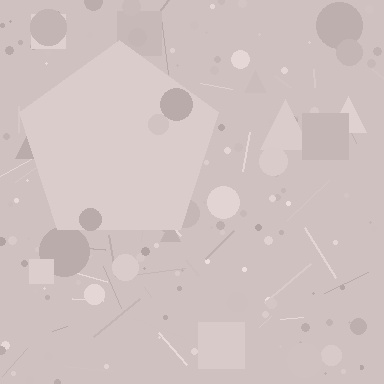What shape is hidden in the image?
A pentagon is hidden in the image.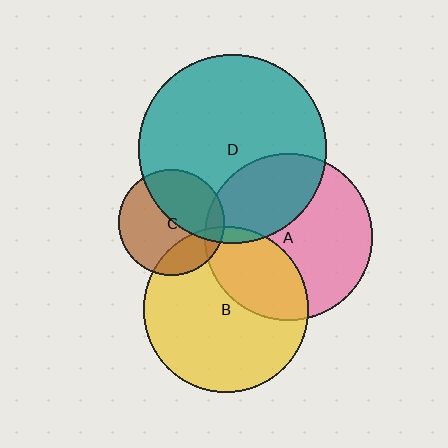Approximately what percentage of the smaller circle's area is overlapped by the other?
Approximately 5%.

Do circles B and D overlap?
Yes.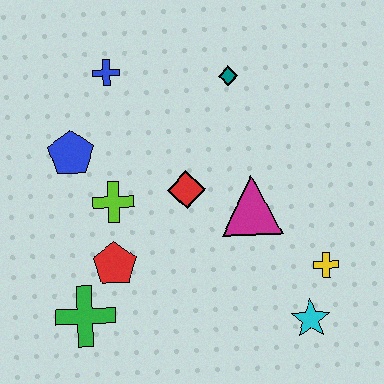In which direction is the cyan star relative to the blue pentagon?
The cyan star is to the right of the blue pentagon.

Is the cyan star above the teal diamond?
No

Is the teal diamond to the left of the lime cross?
No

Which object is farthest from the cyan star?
The blue cross is farthest from the cyan star.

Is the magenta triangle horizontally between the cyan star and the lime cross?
Yes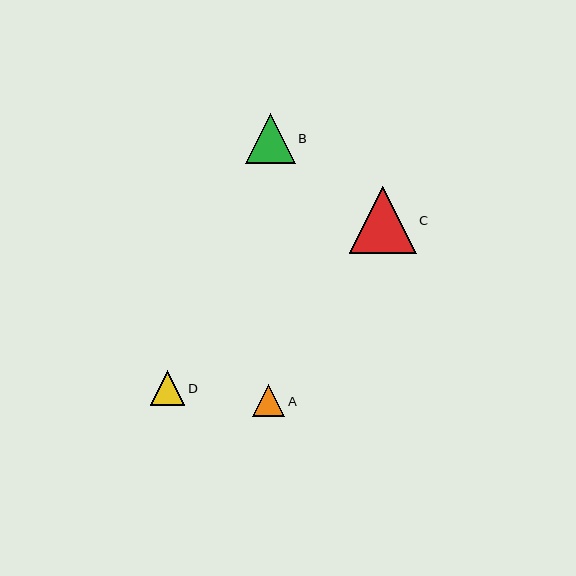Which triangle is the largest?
Triangle C is the largest with a size of approximately 67 pixels.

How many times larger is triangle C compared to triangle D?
Triangle C is approximately 2.0 times the size of triangle D.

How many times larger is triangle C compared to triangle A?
Triangle C is approximately 2.1 times the size of triangle A.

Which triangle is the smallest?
Triangle A is the smallest with a size of approximately 32 pixels.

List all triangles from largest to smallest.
From largest to smallest: C, B, D, A.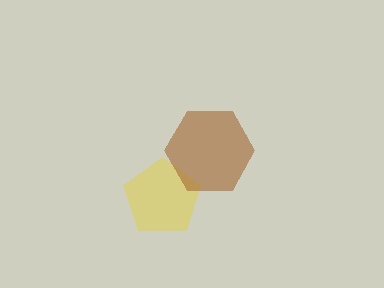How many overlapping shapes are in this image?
There are 2 overlapping shapes in the image.